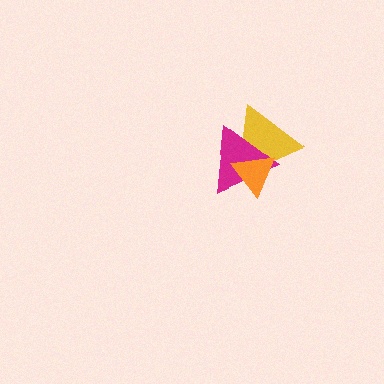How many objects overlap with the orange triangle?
2 objects overlap with the orange triangle.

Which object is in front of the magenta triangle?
The orange triangle is in front of the magenta triangle.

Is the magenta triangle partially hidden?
Yes, it is partially covered by another shape.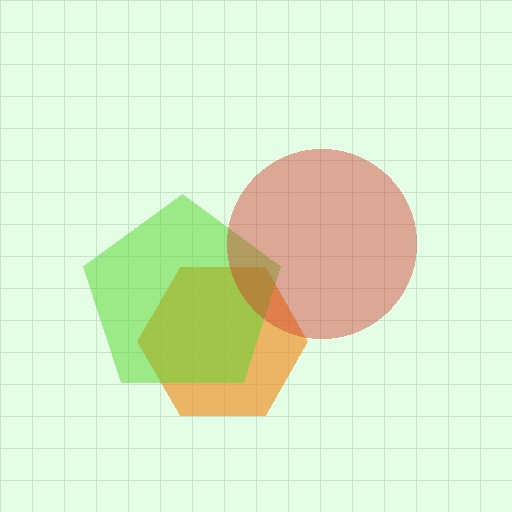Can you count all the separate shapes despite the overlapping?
Yes, there are 3 separate shapes.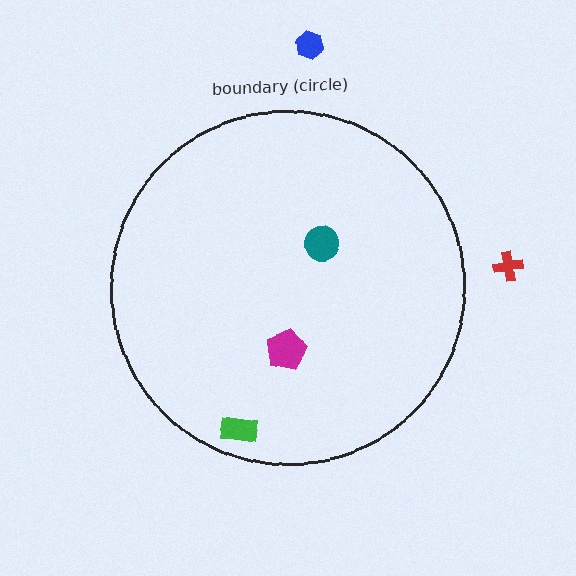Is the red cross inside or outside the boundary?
Outside.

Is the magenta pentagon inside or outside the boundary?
Inside.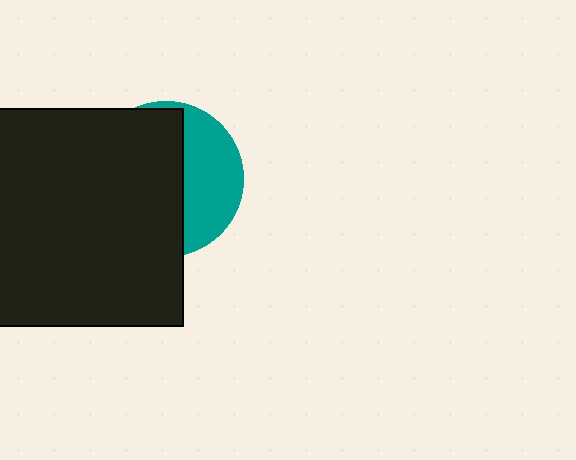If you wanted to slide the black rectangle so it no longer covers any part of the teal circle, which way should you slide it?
Slide it left — that is the most direct way to separate the two shapes.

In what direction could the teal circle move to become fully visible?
The teal circle could move right. That would shift it out from behind the black rectangle entirely.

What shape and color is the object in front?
The object in front is a black rectangle.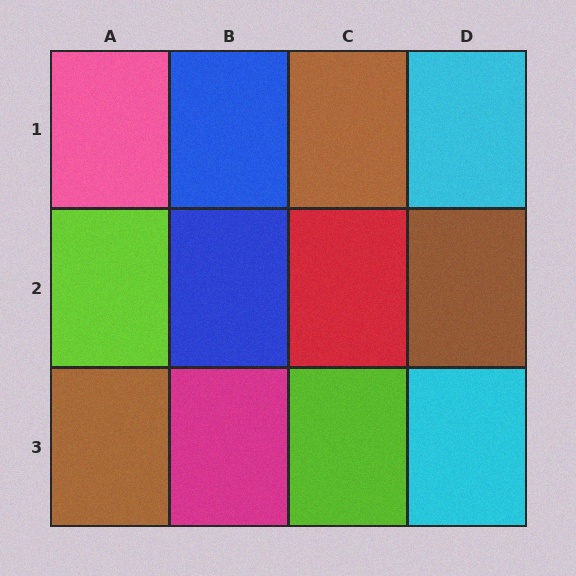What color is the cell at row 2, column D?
Brown.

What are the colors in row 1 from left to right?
Pink, blue, brown, cyan.